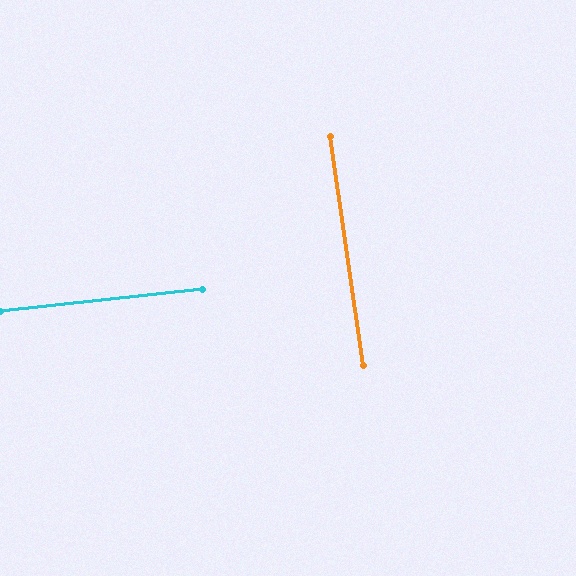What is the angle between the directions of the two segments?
Approximately 88 degrees.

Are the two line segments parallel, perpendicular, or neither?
Perpendicular — they meet at approximately 88°.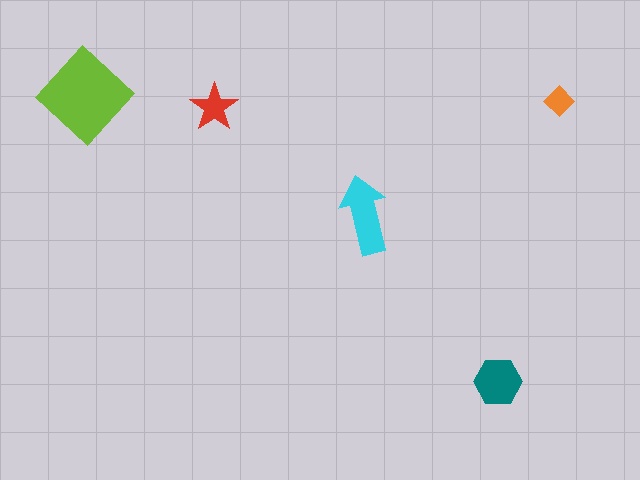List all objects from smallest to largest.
The orange diamond, the red star, the teal hexagon, the cyan arrow, the lime diamond.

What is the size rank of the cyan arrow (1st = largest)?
2nd.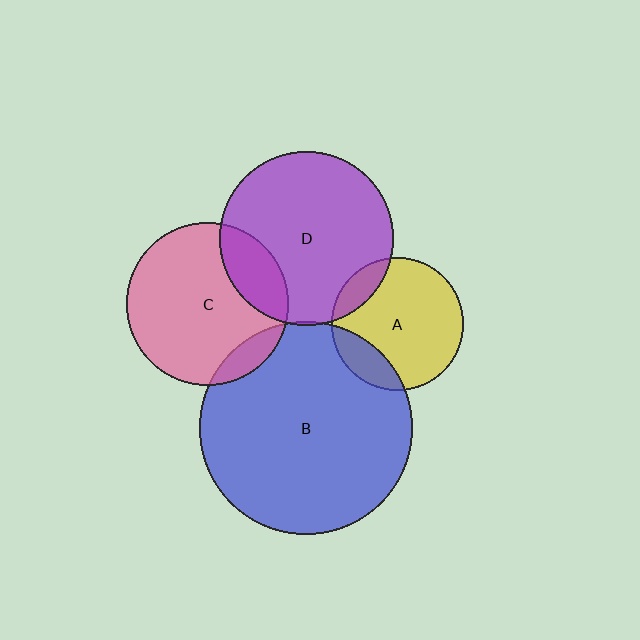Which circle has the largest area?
Circle B (blue).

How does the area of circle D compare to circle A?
Approximately 1.7 times.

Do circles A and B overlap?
Yes.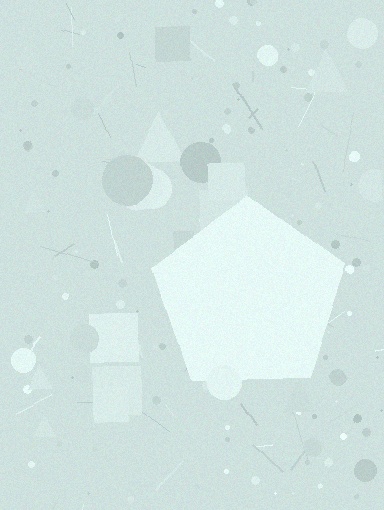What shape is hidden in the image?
A pentagon is hidden in the image.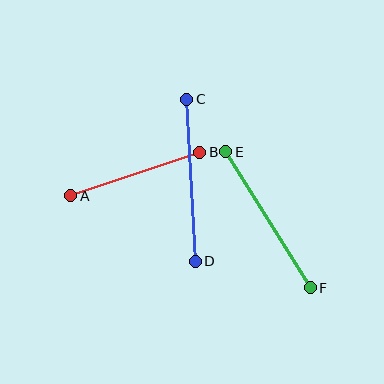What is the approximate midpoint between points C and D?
The midpoint is at approximately (191, 180) pixels.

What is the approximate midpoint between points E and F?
The midpoint is at approximately (268, 220) pixels.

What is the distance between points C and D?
The distance is approximately 162 pixels.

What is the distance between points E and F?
The distance is approximately 160 pixels.